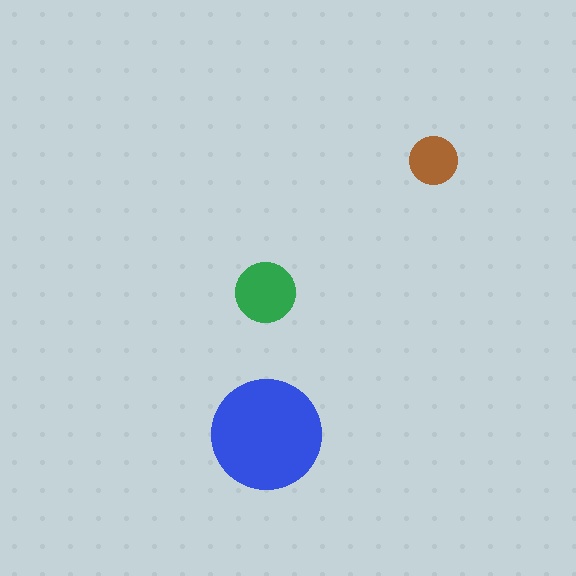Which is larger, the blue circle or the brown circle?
The blue one.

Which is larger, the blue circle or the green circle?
The blue one.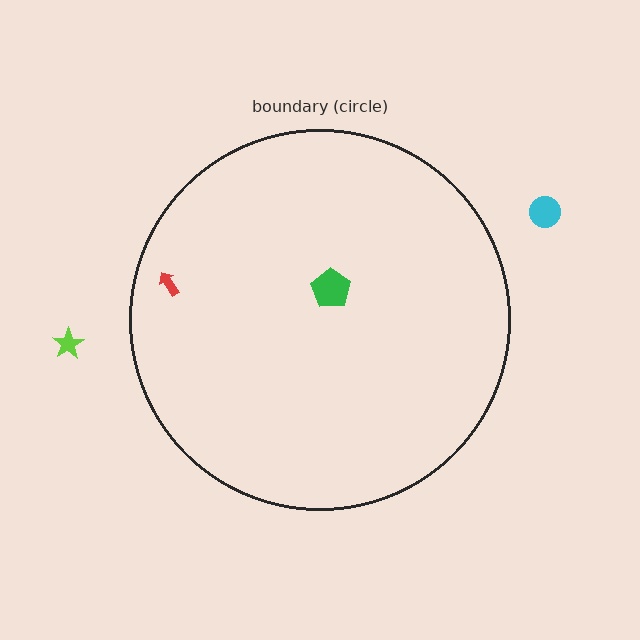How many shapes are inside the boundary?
2 inside, 2 outside.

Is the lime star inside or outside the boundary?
Outside.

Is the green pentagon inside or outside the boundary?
Inside.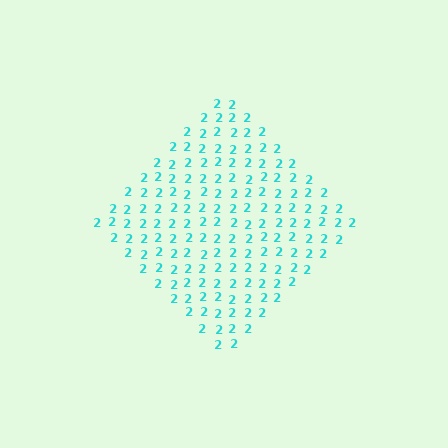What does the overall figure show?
The overall figure shows a diamond.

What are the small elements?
The small elements are digit 2's.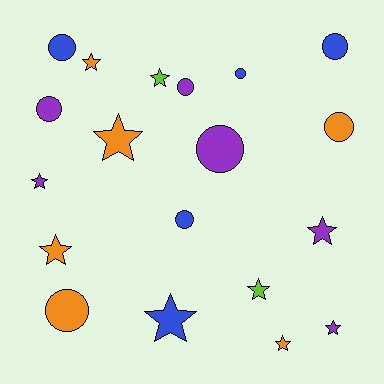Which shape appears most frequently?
Star, with 10 objects.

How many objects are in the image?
There are 19 objects.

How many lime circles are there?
There are no lime circles.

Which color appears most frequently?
Orange, with 6 objects.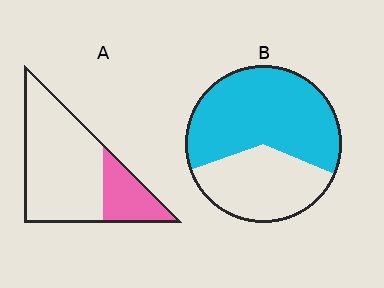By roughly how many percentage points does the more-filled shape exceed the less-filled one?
By roughly 35 percentage points (B over A).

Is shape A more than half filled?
No.